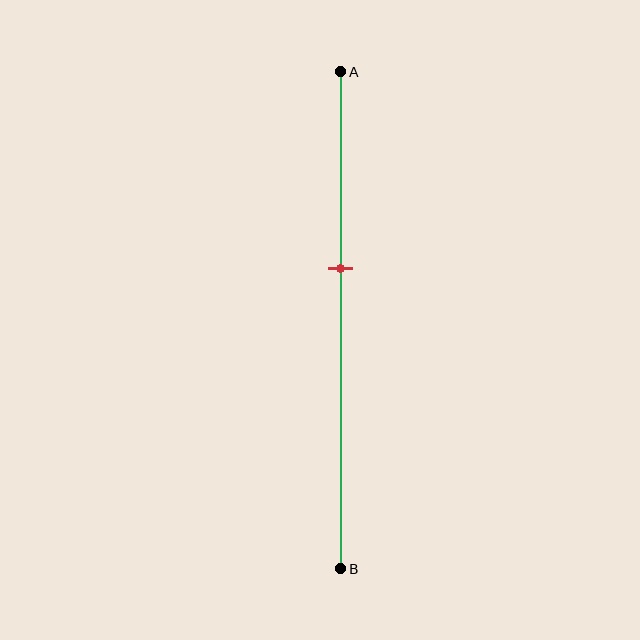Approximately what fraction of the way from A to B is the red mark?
The red mark is approximately 40% of the way from A to B.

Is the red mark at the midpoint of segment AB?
No, the mark is at about 40% from A, not at the 50% midpoint.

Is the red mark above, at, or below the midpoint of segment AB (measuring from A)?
The red mark is above the midpoint of segment AB.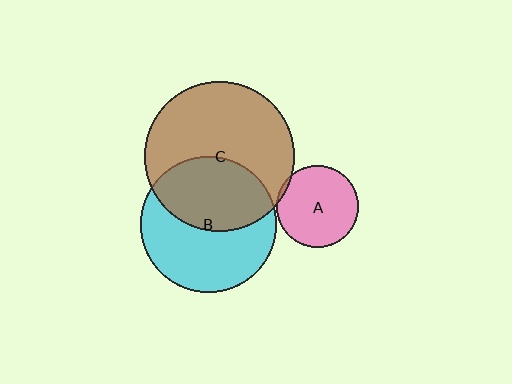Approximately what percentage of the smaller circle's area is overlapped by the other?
Approximately 45%.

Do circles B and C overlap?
Yes.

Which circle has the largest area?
Circle C (brown).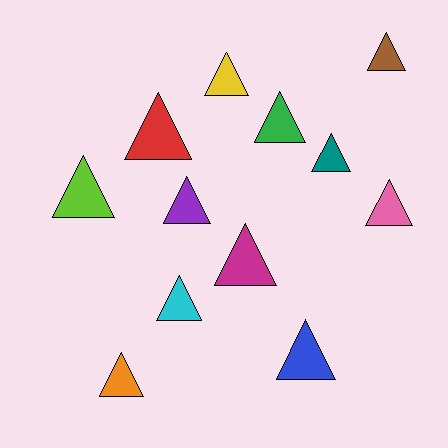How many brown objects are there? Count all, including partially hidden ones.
There is 1 brown object.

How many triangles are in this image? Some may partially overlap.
There are 12 triangles.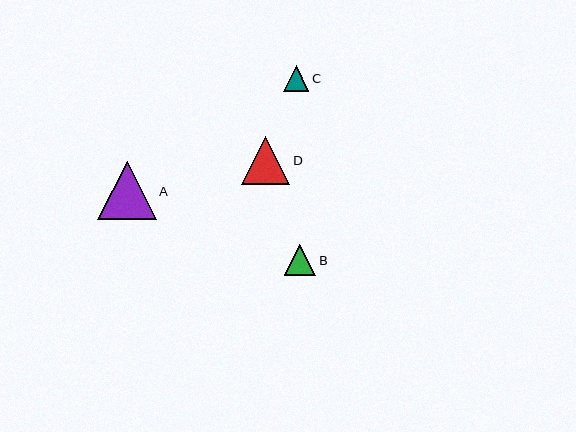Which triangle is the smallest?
Triangle C is the smallest with a size of approximately 25 pixels.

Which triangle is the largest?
Triangle A is the largest with a size of approximately 59 pixels.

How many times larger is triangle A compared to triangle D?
Triangle A is approximately 1.2 times the size of triangle D.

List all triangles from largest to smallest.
From largest to smallest: A, D, B, C.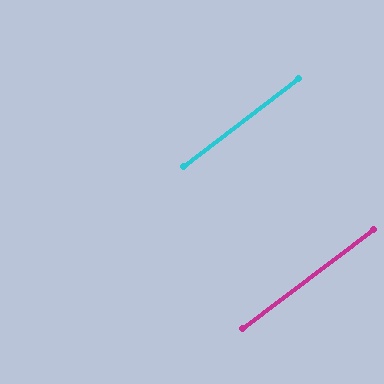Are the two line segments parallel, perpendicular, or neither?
Parallel — their directions differ by only 0.5°.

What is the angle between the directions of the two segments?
Approximately 0 degrees.